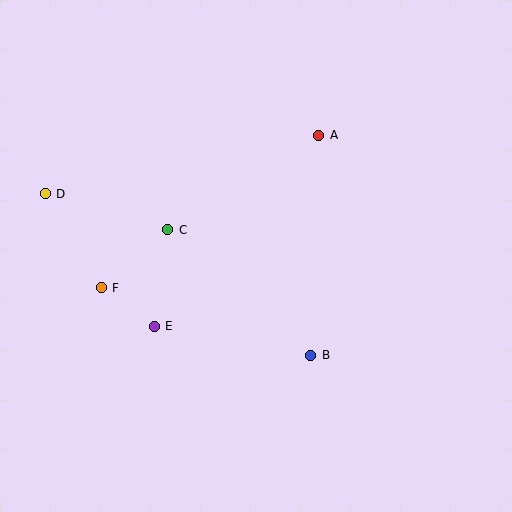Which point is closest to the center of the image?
Point C at (168, 230) is closest to the center.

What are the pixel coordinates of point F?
Point F is at (101, 288).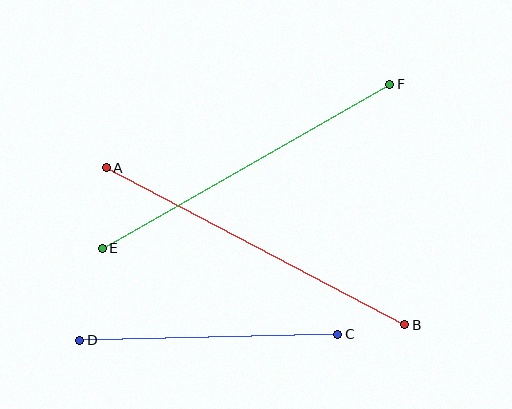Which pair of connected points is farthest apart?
Points A and B are farthest apart.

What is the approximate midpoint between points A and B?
The midpoint is at approximately (256, 246) pixels.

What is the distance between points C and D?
The distance is approximately 258 pixels.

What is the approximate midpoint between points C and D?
The midpoint is at approximately (209, 337) pixels.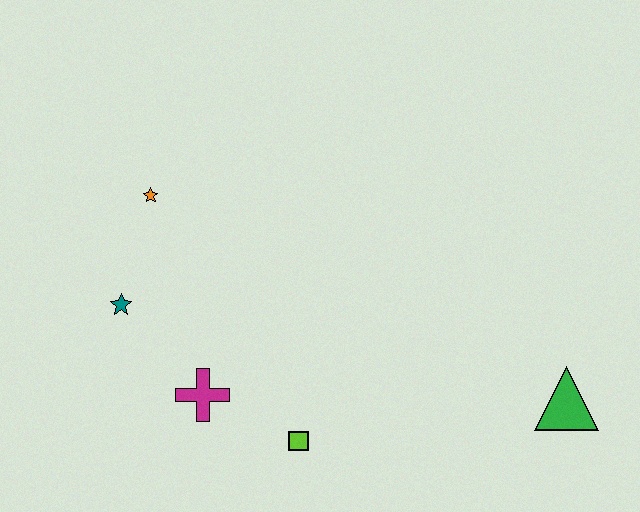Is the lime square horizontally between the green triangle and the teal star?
Yes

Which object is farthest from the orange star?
The green triangle is farthest from the orange star.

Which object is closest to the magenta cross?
The lime square is closest to the magenta cross.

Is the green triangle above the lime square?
Yes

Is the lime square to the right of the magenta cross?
Yes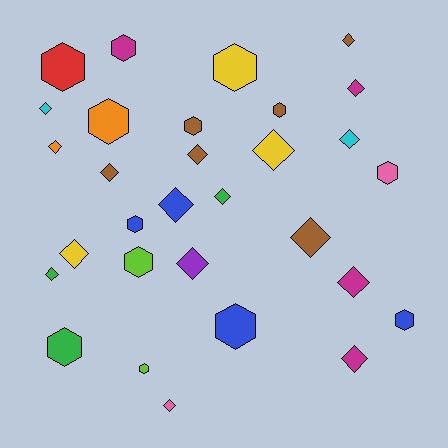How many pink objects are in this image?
There are 2 pink objects.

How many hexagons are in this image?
There are 13 hexagons.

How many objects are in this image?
There are 30 objects.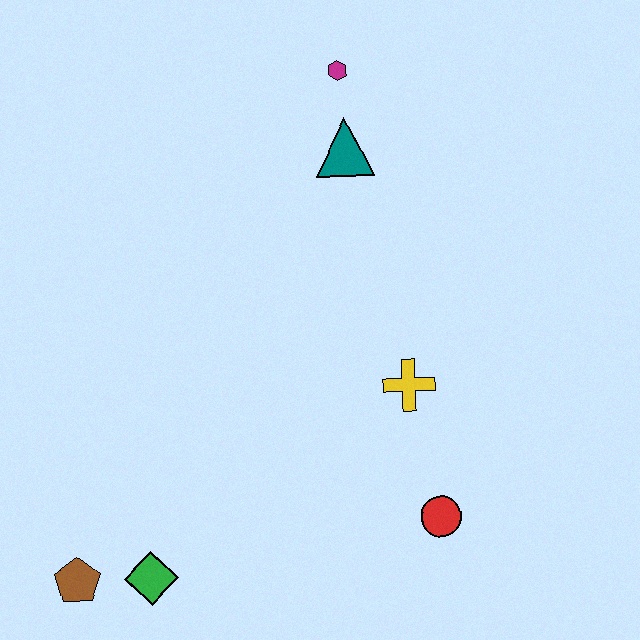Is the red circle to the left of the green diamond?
No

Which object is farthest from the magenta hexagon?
The brown pentagon is farthest from the magenta hexagon.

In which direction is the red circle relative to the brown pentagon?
The red circle is to the right of the brown pentagon.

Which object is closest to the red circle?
The yellow cross is closest to the red circle.